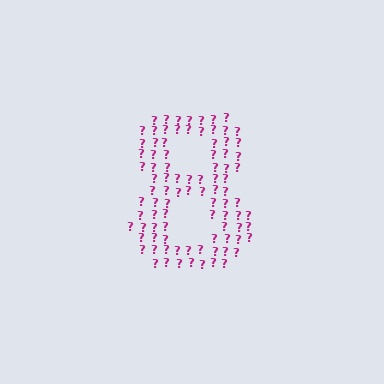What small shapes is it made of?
It is made of small question marks.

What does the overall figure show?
The overall figure shows the digit 8.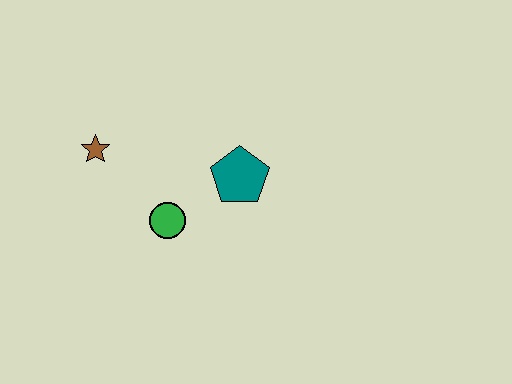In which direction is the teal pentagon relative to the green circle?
The teal pentagon is to the right of the green circle.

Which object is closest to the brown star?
The green circle is closest to the brown star.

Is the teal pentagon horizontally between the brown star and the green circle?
No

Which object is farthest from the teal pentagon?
The brown star is farthest from the teal pentagon.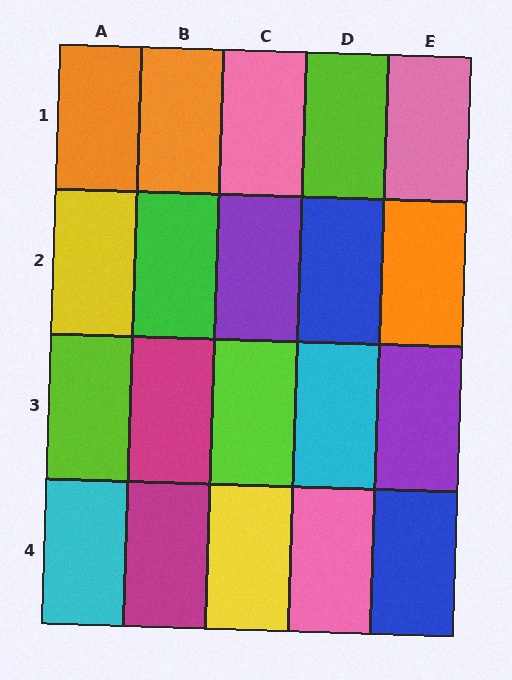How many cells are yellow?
2 cells are yellow.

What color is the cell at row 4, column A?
Cyan.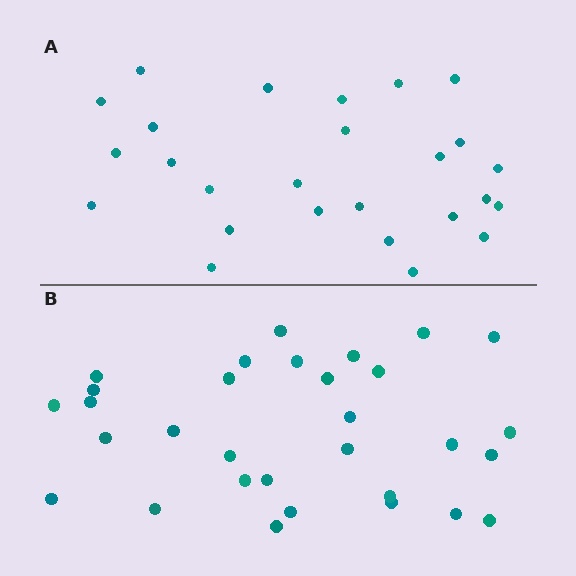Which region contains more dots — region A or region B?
Region B (the bottom region) has more dots.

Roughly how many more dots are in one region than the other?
Region B has about 5 more dots than region A.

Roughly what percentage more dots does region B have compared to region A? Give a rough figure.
About 20% more.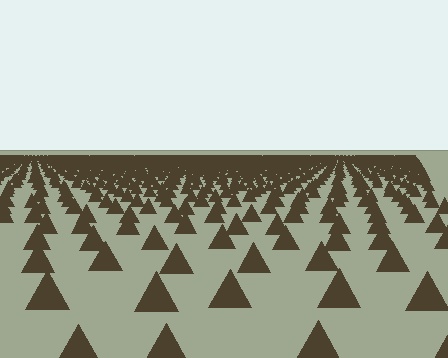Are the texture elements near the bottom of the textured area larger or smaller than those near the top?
Larger. Near the bottom, elements are closer to the viewer and appear at a bigger on-screen size.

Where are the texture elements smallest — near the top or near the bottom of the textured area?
Near the top.